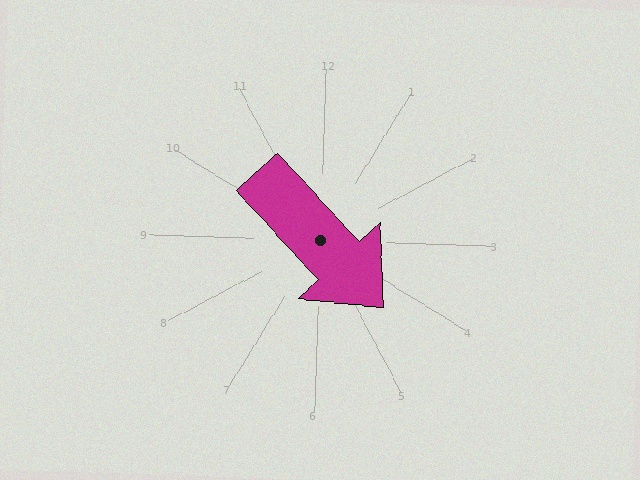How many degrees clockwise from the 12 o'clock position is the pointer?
Approximately 135 degrees.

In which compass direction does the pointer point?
Southeast.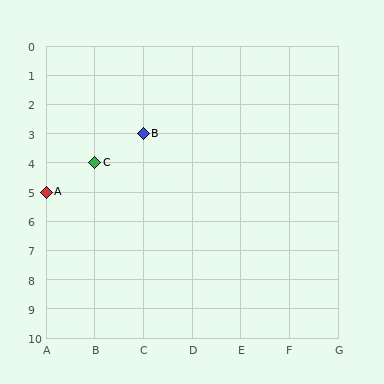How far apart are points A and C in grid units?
Points A and C are 1 column and 1 row apart (about 1.4 grid units diagonally).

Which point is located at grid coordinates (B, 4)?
Point C is at (B, 4).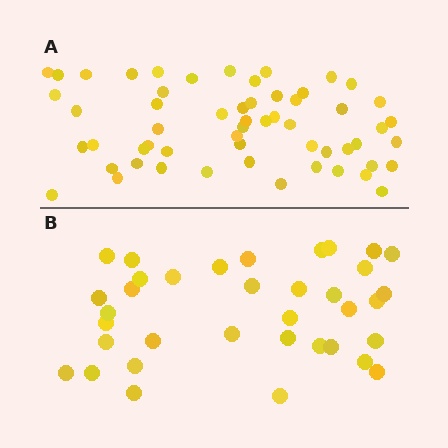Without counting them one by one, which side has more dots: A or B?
Region A (the top region) has more dots.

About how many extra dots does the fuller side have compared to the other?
Region A has approximately 20 more dots than region B.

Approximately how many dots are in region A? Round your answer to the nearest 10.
About 60 dots. (The exact count is 57, which rounds to 60.)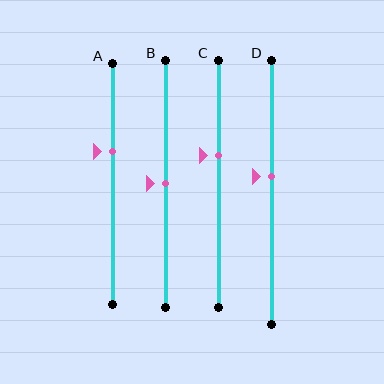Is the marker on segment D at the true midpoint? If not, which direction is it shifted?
No, the marker on segment D is shifted upward by about 6% of the segment length.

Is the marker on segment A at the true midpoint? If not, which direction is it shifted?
No, the marker on segment A is shifted upward by about 13% of the segment length.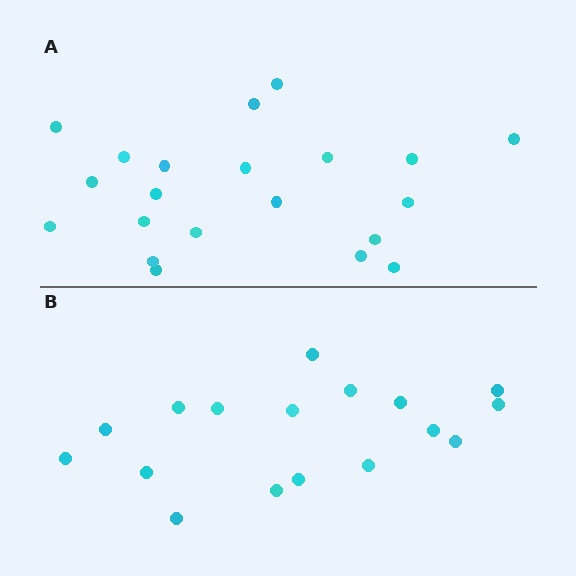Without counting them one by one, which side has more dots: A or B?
Region A (the top region) has more dots.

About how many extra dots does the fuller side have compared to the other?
Region A has about 4 more dots than region B.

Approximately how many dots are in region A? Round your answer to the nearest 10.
About 20 dots. (The exact count is 21, which rounds to 20.)